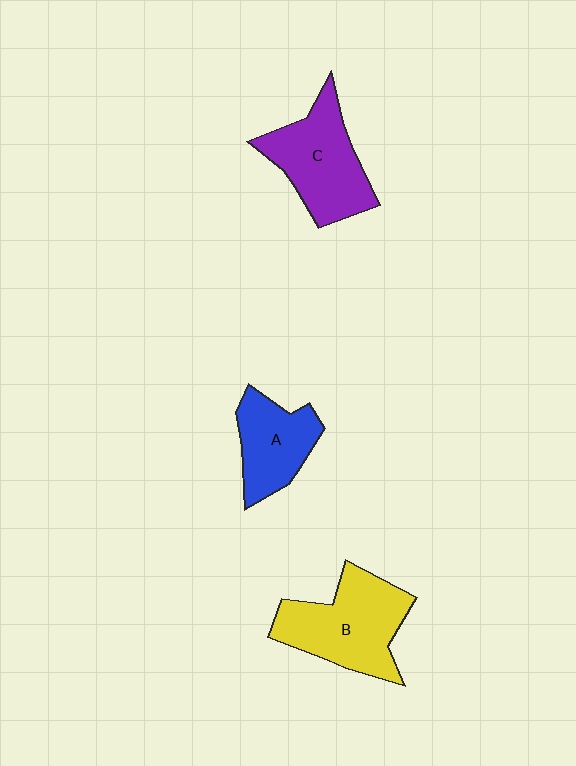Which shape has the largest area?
Shape B (yellow).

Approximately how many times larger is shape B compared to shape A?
Approximately 1.5 times.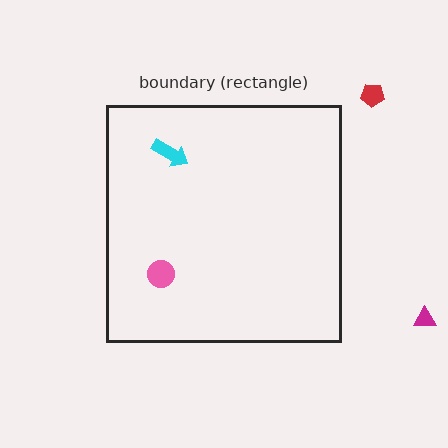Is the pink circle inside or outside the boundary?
Inside.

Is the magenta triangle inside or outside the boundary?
Outside.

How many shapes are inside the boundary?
2 inside, 2 outside.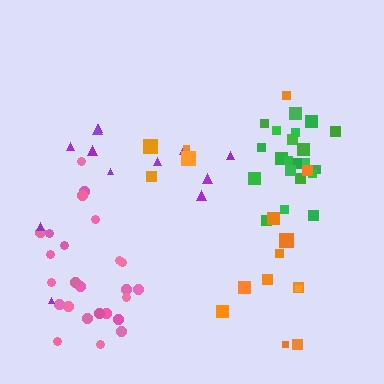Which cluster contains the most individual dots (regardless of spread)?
Pink (25).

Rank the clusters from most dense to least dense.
green, pink, orange, purple.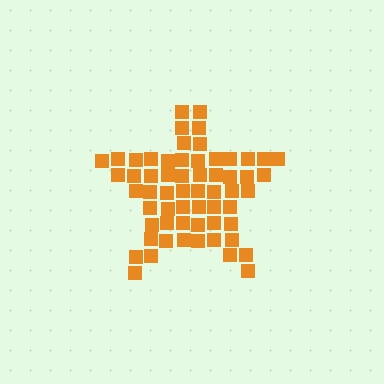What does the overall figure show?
The overall figure shows a star.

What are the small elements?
The small elements are squares.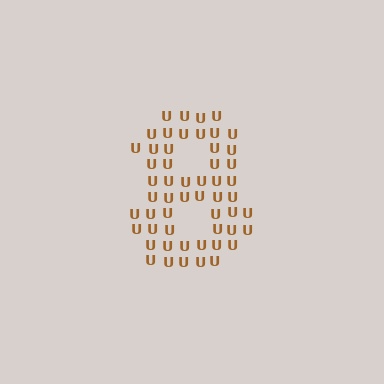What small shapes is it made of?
It is made of small letter U's.